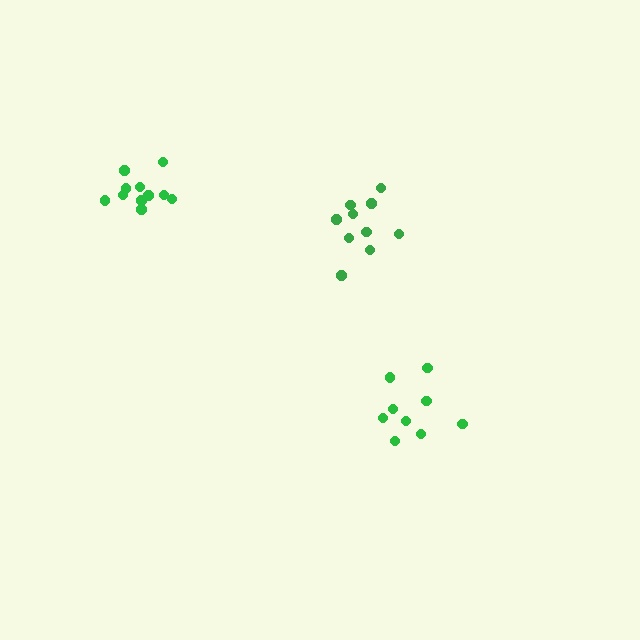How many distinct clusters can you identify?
There are 3 distinct clusters.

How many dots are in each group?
Group 1: 11 dots, Group 2: 10 dots, Group 3: 9 dots (30 total).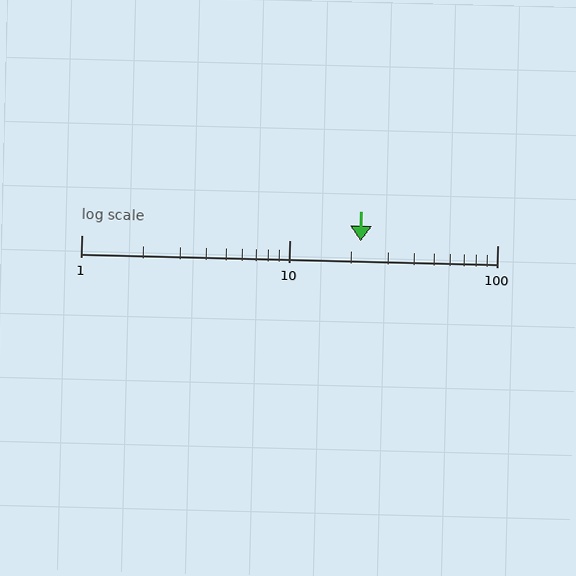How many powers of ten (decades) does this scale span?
The scale spans 2 decades, from 1 to 100.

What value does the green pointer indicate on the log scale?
The pointer indicates approximately 22.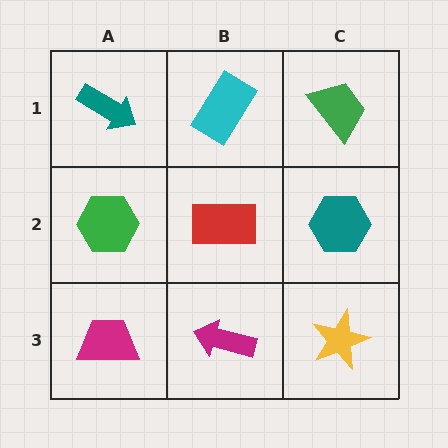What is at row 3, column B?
A magenta arrow.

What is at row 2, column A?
A green hexagon.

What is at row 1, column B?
A cyan rectangle.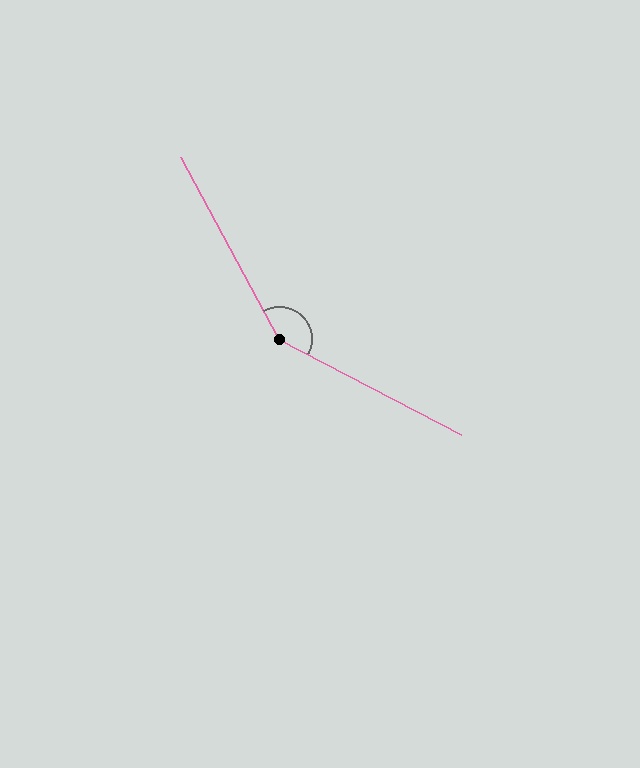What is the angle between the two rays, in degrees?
Approximately 146 degrees.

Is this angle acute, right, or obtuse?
It is obtuse.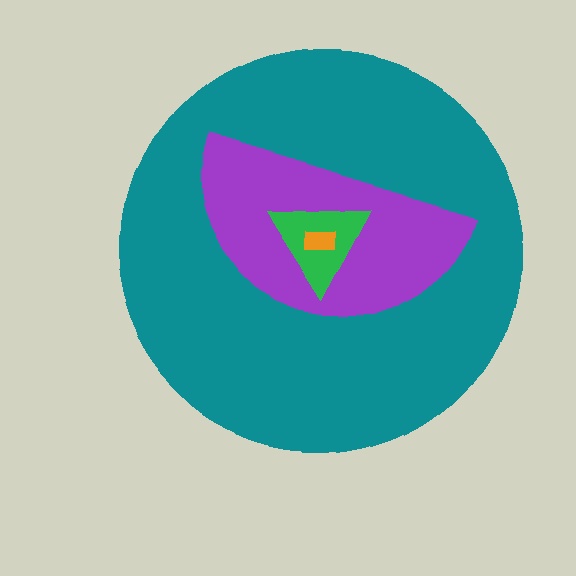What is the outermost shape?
The teal circle.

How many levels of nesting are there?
4.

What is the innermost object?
The orange rectangle.